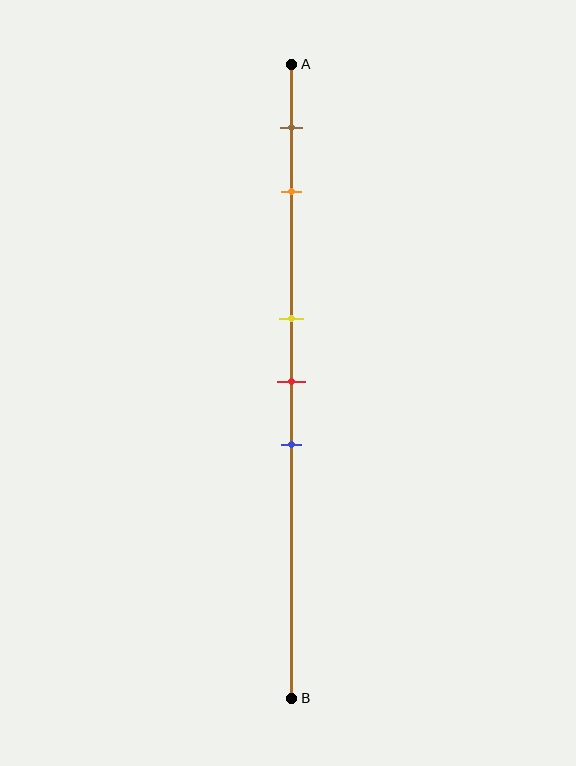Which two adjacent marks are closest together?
The yellow and red marks are the closest adjacent pair.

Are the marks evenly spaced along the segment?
No, the marks are not evenly spaced.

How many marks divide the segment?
There are 5 marks dividing the segment.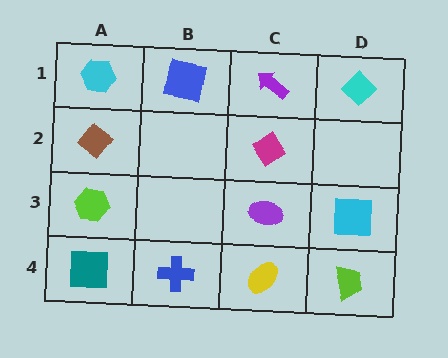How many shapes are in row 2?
2 shapes.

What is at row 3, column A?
A lime hexagon.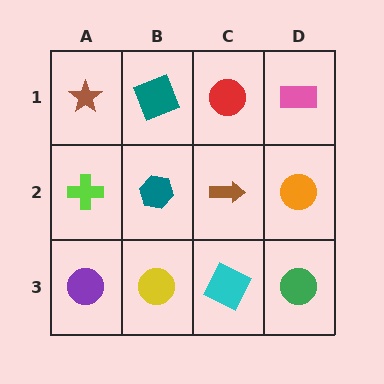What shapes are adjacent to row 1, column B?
A teal hexagon (row 2, column B), a brown star (row 1, column A), a red circle (row 1, column C).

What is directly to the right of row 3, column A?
A yellow circle.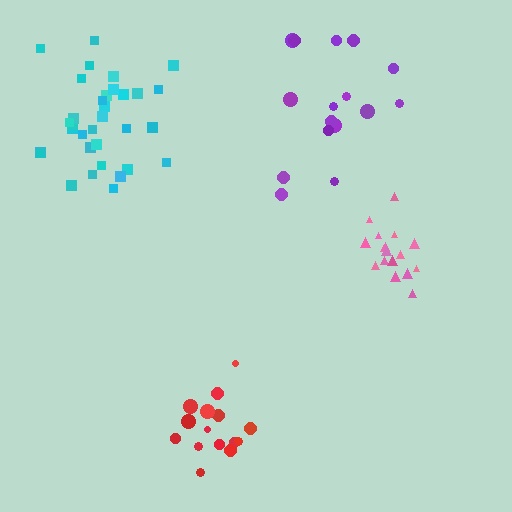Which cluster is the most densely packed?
Pink.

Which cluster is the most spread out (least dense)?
Purple.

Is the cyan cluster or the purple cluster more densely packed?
Cyan.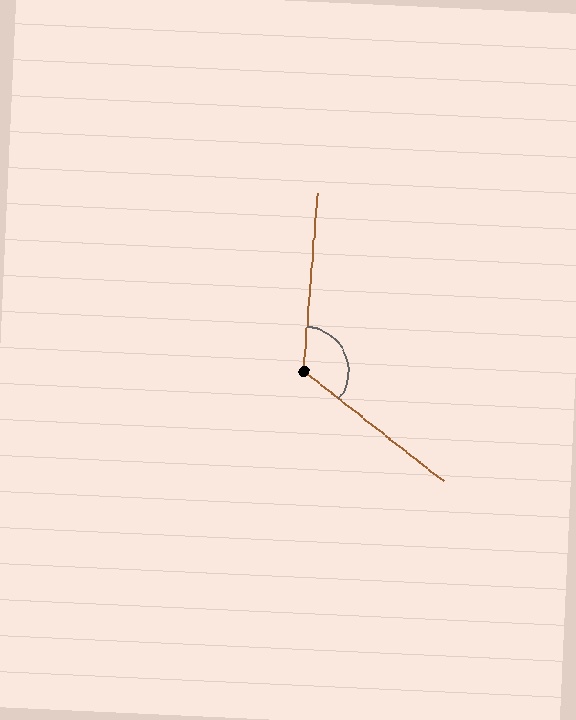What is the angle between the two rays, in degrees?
Approximately 124 degrees.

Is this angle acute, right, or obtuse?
It is obtuse.